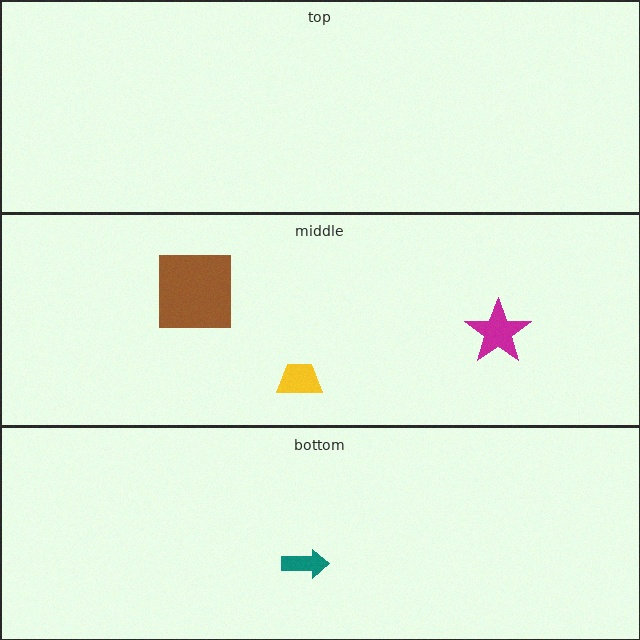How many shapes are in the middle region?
3.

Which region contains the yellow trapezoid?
The middle region.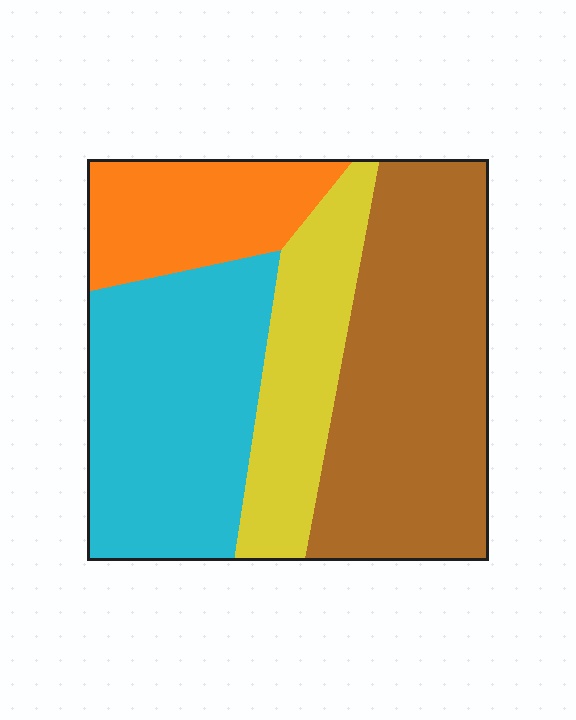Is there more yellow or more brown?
Brown.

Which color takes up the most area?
Brown, at roughly 35%.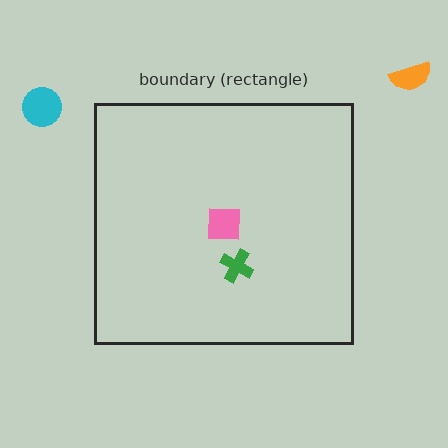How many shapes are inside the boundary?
2 inside, 2 outside.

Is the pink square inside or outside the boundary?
Inside.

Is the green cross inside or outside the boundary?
Inside.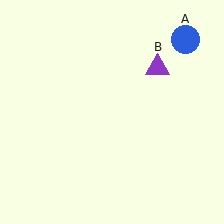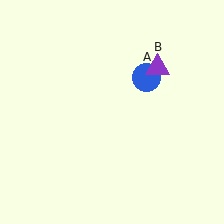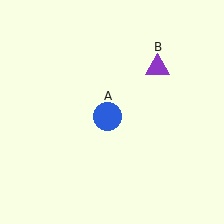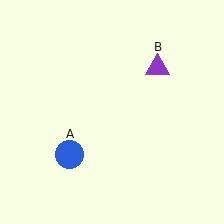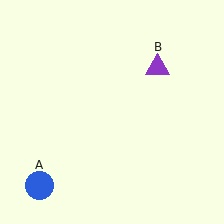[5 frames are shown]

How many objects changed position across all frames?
1 object changed position: blue circle (object A).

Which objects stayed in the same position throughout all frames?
Purple triangle (object B) remained stationary.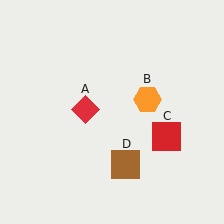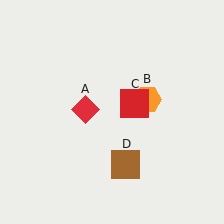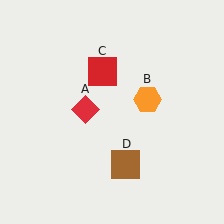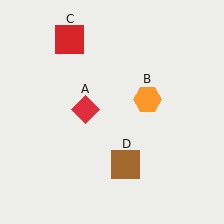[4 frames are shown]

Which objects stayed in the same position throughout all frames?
Red diamond (object A) and orange hexagon (object B) and brown square (object D) remained stationary.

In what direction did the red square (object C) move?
The red square (object C) moved up and to the left.